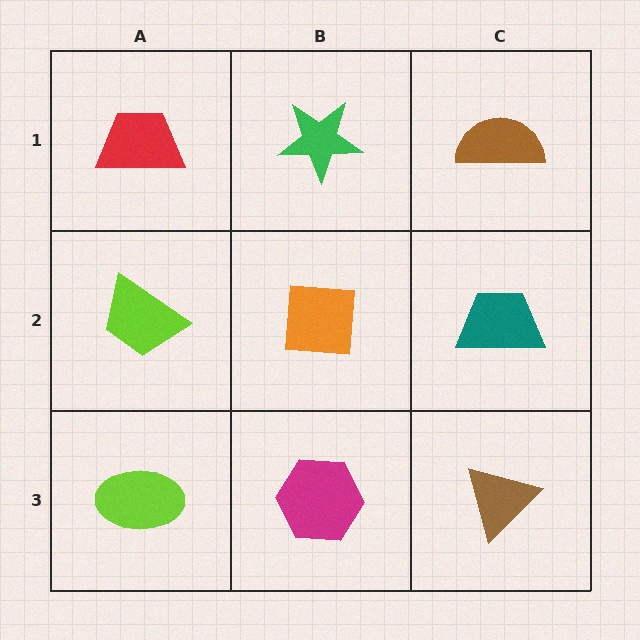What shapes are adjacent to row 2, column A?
A red trapezoid (row 1, column A), a lime ellipse (row 3, column A), an orange square (row 2, column B).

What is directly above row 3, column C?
A teal trapezoid.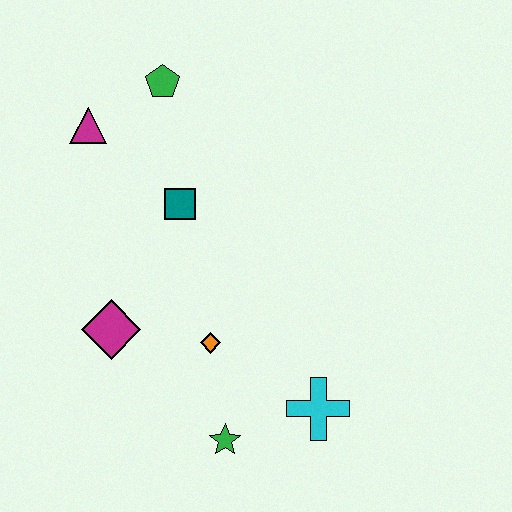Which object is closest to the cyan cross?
The green star is closest to the cyan cross.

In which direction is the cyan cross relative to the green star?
The cyan cross is to the right of the green star.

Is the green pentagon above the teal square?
Yes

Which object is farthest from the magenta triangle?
The cyan cross is farthest from the magenta triangle.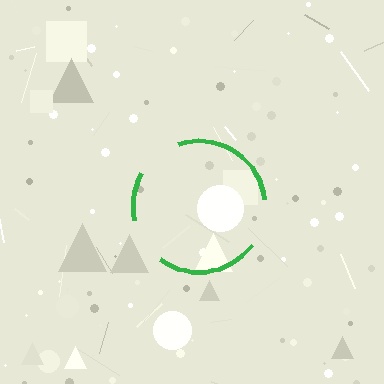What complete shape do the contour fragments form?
The contour fragments form a circle.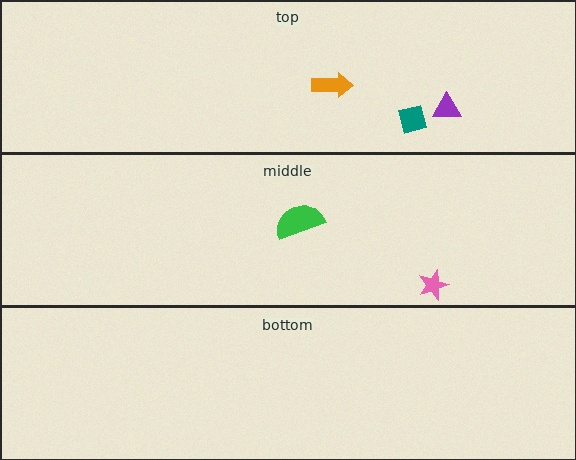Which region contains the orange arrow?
The top region.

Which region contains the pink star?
The middle region.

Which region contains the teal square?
The top region.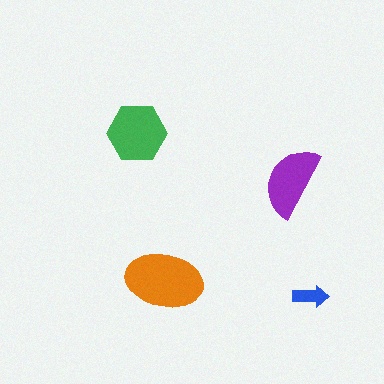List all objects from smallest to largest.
The blue arrow, the purple semicircle, the green hexagon, the orange ellipse.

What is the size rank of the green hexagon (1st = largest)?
2nd.